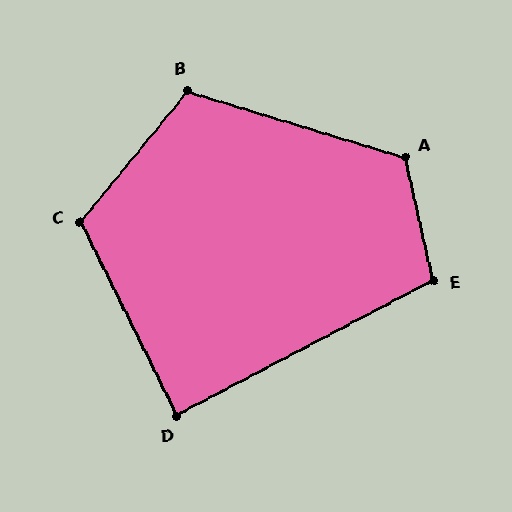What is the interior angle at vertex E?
Approximately 105 degrees (obtuse).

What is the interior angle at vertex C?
Approximately 114 degrees (obtuse).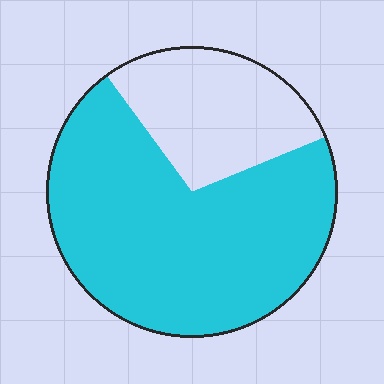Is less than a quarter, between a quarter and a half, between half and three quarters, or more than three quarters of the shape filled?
Between half and three quarters.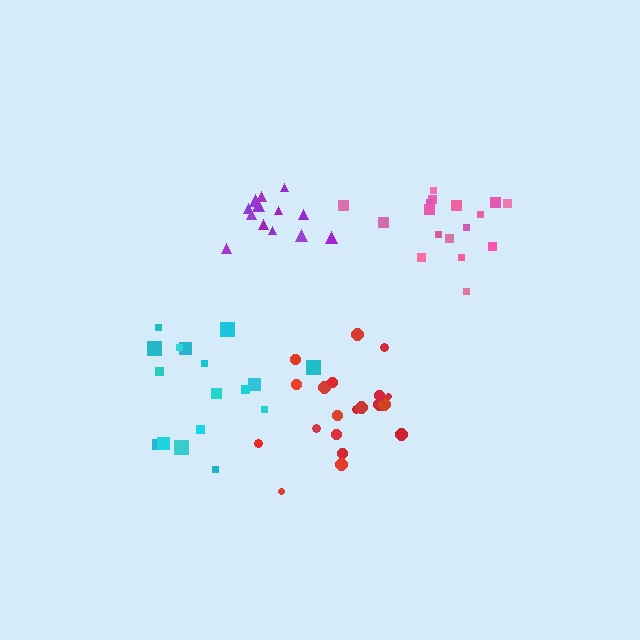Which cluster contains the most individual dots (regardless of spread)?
Red (20).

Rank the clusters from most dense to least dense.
purple, red, cyan, pink.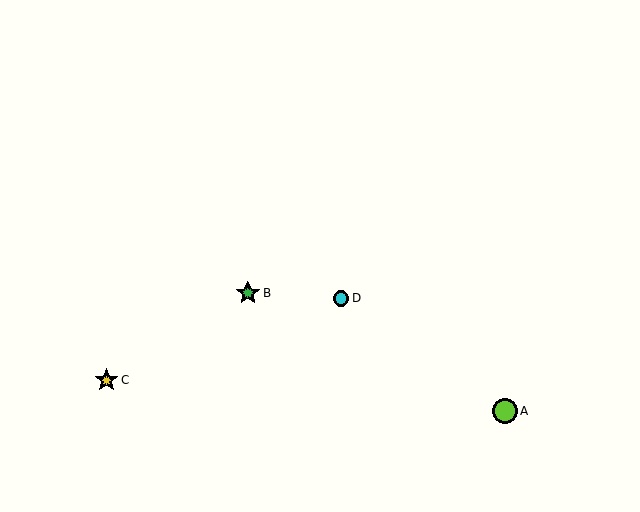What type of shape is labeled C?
Shape C is a yellow star.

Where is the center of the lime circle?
The center of the lime circle is at (505, 411).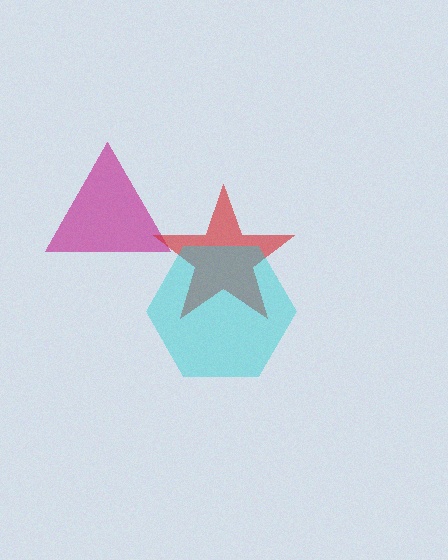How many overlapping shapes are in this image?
There are 3 overlapping shapes in the image.